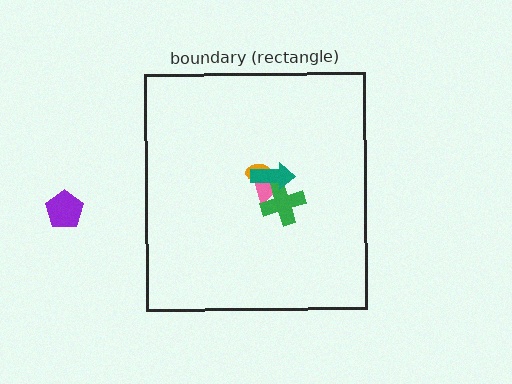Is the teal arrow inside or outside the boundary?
Inside.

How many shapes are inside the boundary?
4 inside, 1 outside.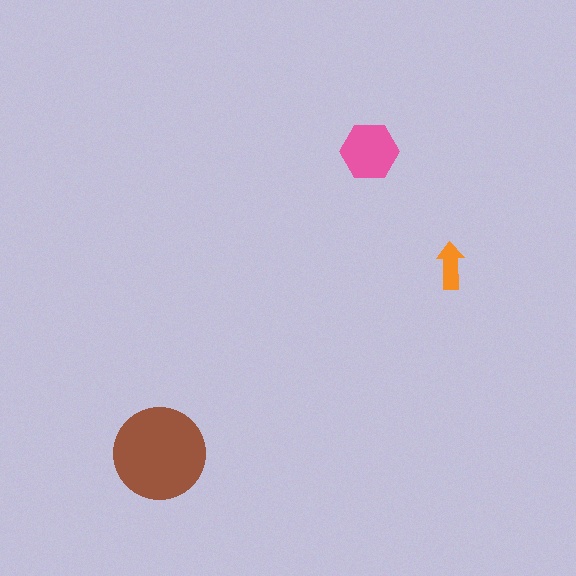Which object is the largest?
The brown circle.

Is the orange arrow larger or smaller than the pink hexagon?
Smaller.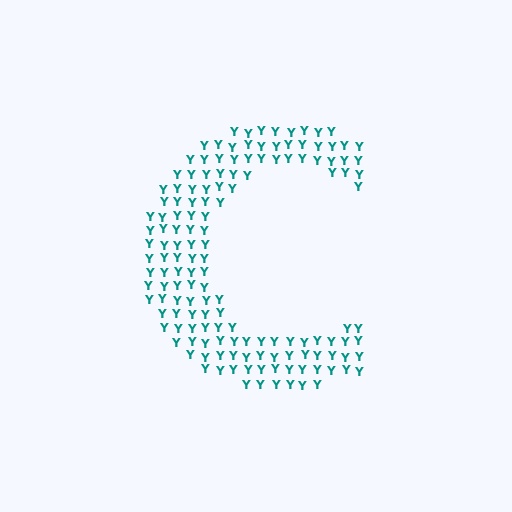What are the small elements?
The small elements are letter Y's.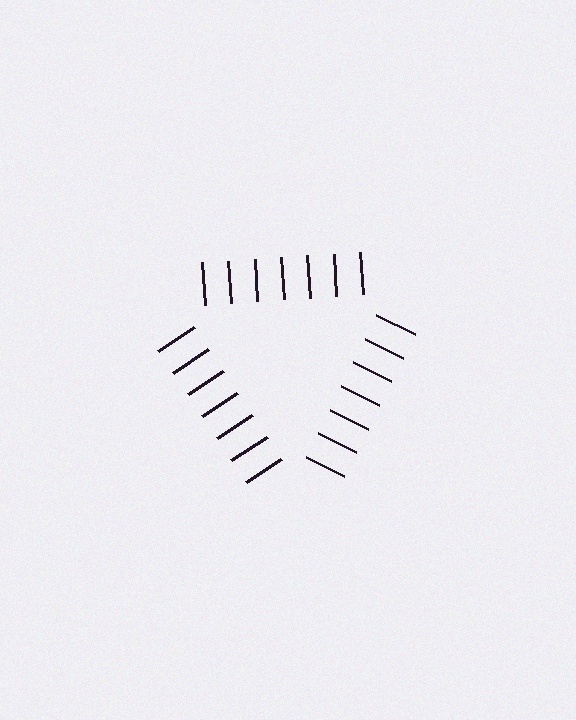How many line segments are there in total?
21 — 7 along each of the 3 edges.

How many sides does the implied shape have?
3 sides — the line-ends trace a triangle.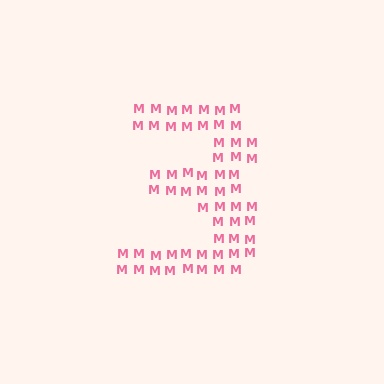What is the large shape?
The large shape is the digit 3.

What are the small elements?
The small elements are letter M's.